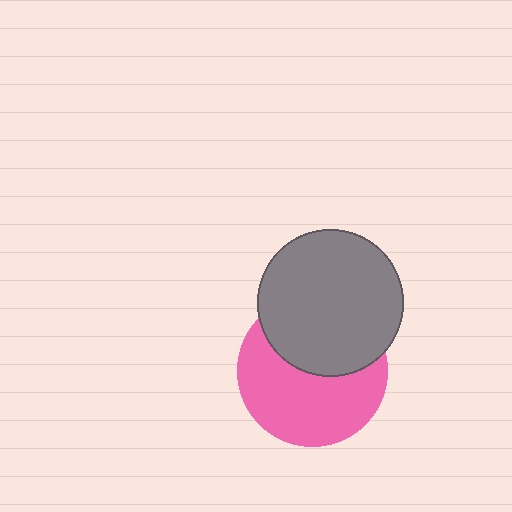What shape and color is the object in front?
The object in front is a gray circle.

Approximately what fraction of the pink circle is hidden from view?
Roughly 42% of the pink circle is hidden behind the gray circle.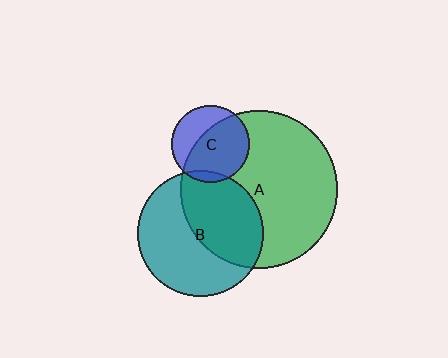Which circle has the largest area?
Circle A (green).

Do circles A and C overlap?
Yes.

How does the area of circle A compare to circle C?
Approximately 4.2 times.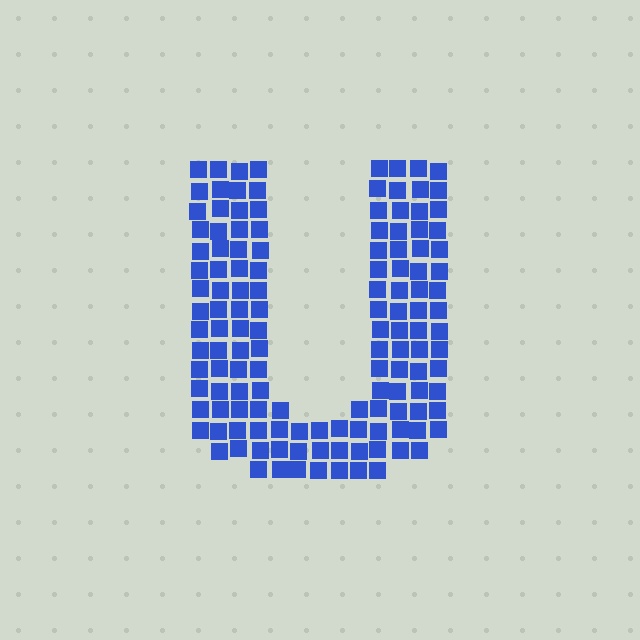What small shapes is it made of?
It is made of small squares.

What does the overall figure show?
The overall figure shows the letter U.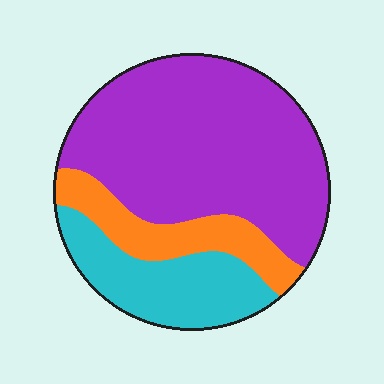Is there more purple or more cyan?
Purple.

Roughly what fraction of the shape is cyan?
Cyan covers roughly 20% of the shape.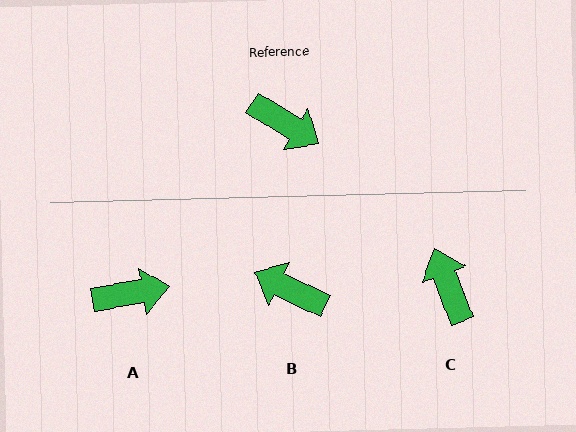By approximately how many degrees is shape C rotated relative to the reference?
Approximately 143 degrees counter-clockwise.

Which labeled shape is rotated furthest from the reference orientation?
B, about 174 degrees away.